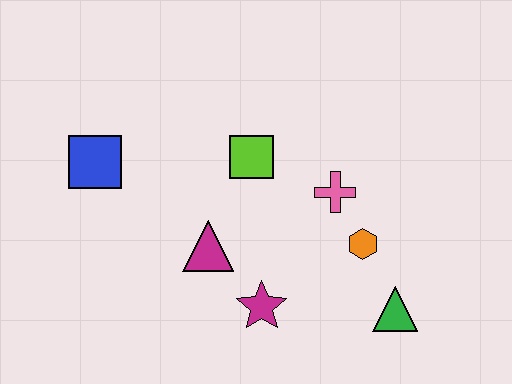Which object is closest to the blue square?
The magenta triangle is closest to the blue square.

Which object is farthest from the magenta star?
The blue square is farthest from the magenta star.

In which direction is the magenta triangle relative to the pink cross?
The magenta triangle is to the left of the pink cross.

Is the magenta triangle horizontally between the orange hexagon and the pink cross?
No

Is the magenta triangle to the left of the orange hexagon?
Yes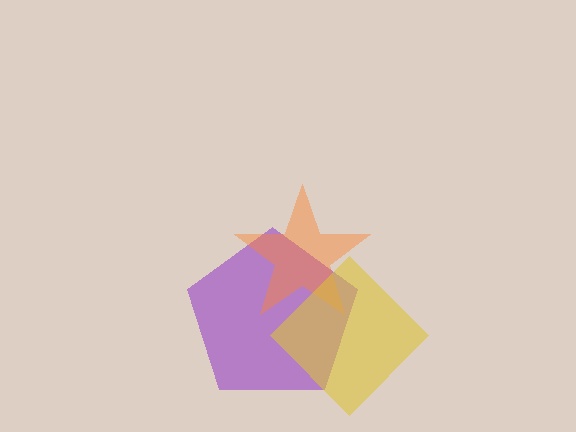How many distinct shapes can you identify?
There are 3 distinct shapes: a purple pentagon, an orange star, a yellow diamond.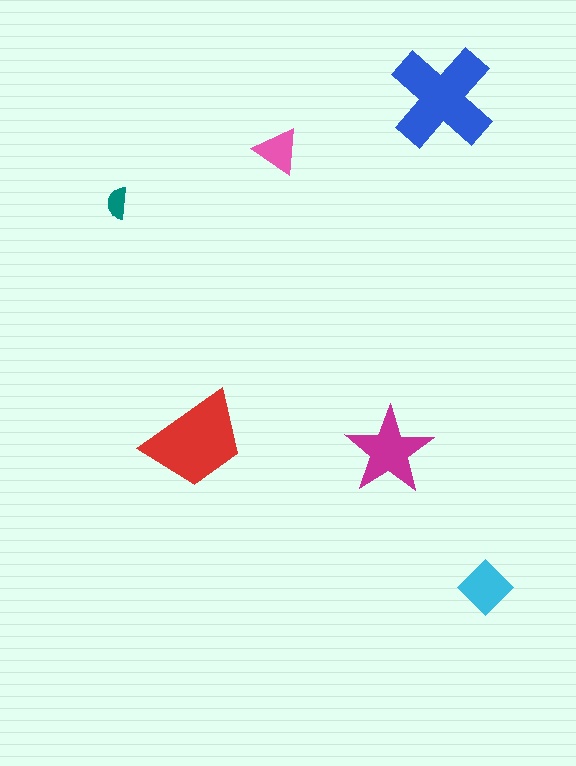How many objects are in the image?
There are 6 objects in the image.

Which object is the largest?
The blue cross.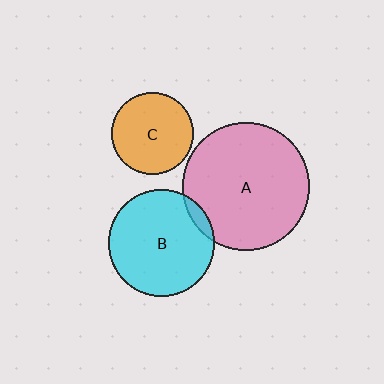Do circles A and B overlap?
Yes.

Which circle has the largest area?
Circle A (pink).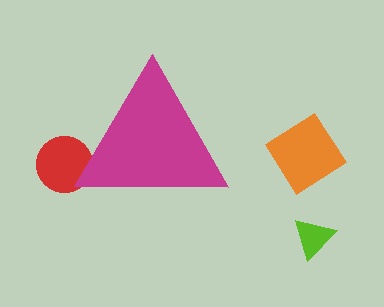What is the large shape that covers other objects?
A magenta triangle.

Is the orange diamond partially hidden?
No, the orange diamond is fully visible.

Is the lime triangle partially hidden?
No, the lime triangle is fully visible.